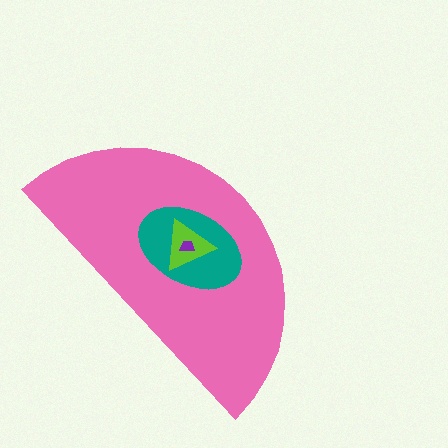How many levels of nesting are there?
4.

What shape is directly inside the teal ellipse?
The lime triangle.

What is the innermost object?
The purple trapezoid.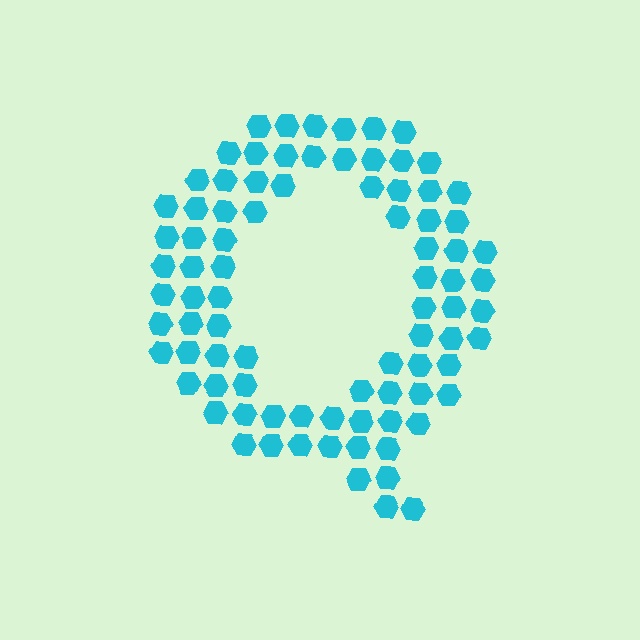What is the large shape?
The large shape is the letter Q.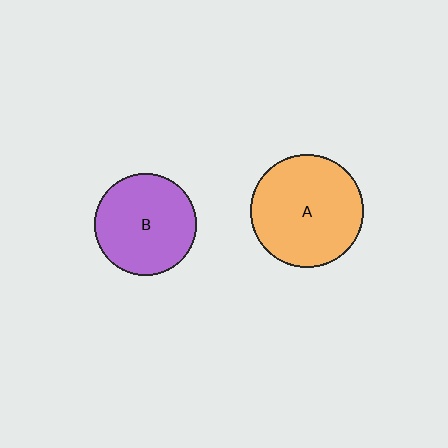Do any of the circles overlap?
No, none of the circles overlap.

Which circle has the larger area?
Circle A (orange).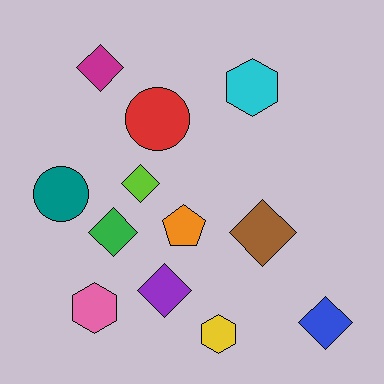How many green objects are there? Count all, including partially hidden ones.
There is 1 green object.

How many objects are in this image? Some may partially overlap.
There are 12 objects.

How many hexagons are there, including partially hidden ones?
There are 3 hexagons.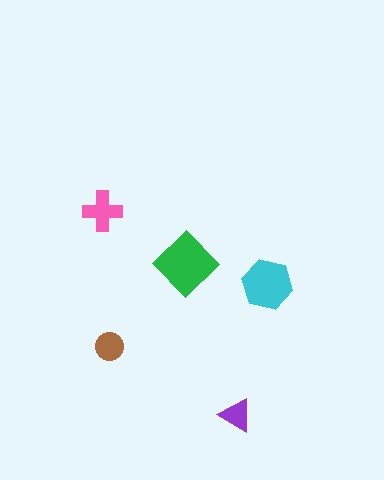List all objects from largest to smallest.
The green diamond, the cyan hexagon, the pink cross, the brown circle, the purple triangle.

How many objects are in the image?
There are 5 objects in the image.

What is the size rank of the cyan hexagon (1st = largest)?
2nd.